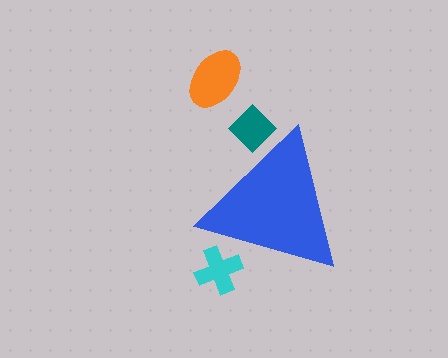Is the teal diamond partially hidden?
Yes, the teal diamond is partially hidden behind the blue triangle.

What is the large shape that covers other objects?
A blue triangle.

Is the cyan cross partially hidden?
Yes, the cyan cross is partially hidden behind the blue triangle.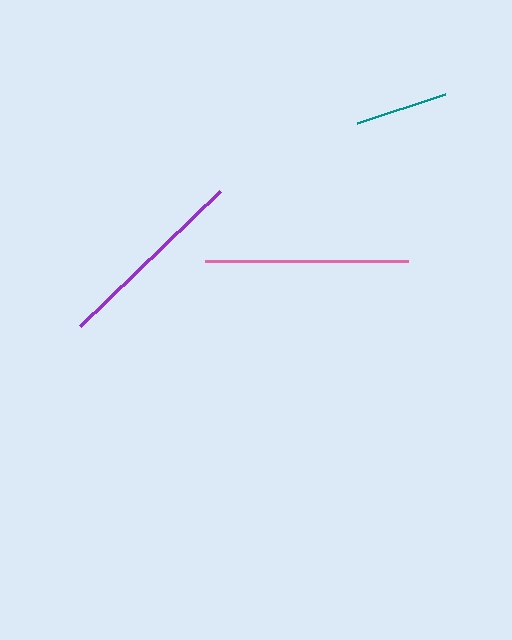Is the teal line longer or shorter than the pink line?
The pink line is longer than the teal line.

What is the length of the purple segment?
The purple segment is approximately 195 pixels long.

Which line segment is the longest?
The pink line is the longest at approximately 203 pixels.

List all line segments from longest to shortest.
From longest to shortest: pink, purple, teal.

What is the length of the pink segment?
The pink segment is approximately 203 pixels long.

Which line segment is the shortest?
The teal line is the shortest at approximately 93 pixels.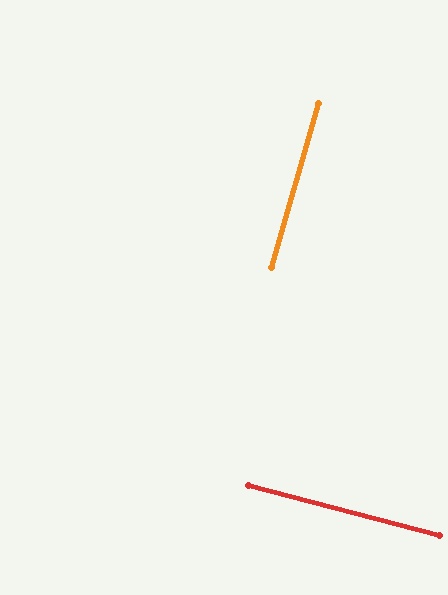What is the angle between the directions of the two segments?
Approximately 89 degrees.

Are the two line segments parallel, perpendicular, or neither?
Perpendicular — they meet at approximately 89°.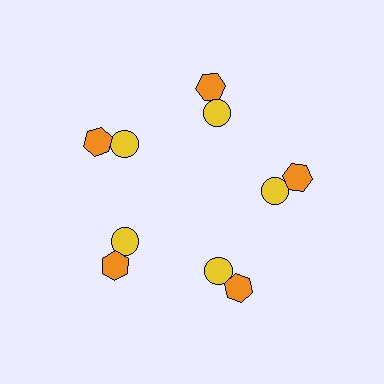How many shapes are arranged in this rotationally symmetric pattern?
There are 10 shapes, arranged in 5 groups of 2.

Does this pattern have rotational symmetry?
Yes, this pattern has 5-fold rotational symmetry. It looks the same after rotating 72 degrees around the center.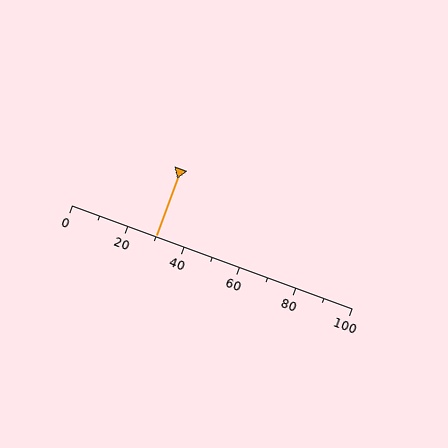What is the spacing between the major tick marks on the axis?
The major ticks are spaced 20 apart.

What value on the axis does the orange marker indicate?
The marker indicates approximately 30.